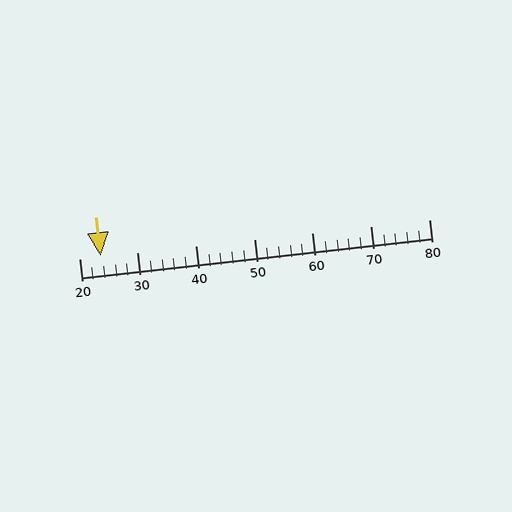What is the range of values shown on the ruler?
The ruler shows values from 20 to 80.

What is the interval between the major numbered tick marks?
The major tick marks are spaced 10 units apart.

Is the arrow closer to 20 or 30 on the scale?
The arrow is closer to 20.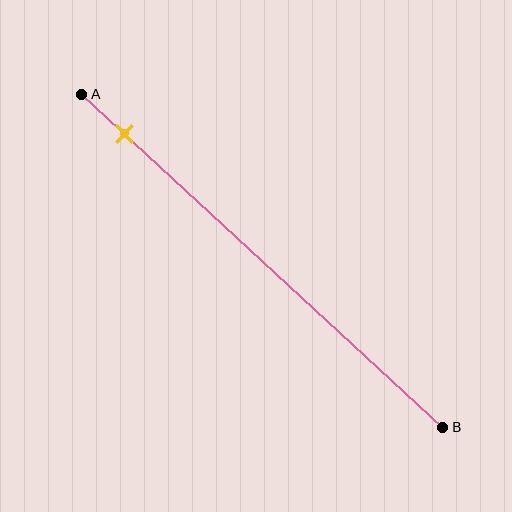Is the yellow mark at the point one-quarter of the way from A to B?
No, the mark is at about 10% from A, not at the 25% one-quarter point.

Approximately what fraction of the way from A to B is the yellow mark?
The yellow mark is approximately 10% of the way from A to B.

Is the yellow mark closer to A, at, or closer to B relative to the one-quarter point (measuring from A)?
The yellow mark is closer to point A than the one-quarter point of segment AB.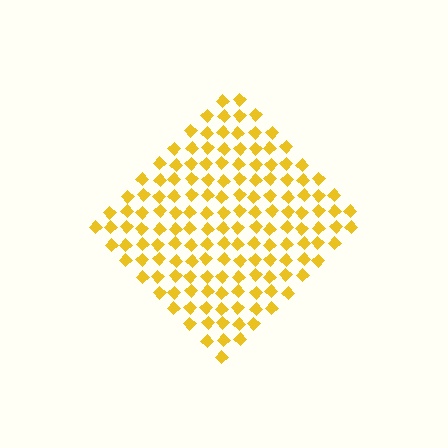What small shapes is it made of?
It is made of small diamonds.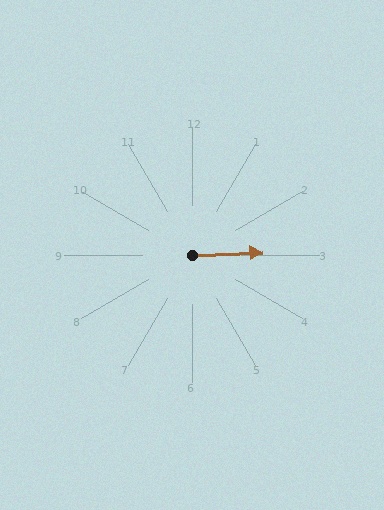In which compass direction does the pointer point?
East.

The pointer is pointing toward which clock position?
Roughly 3 o'clock.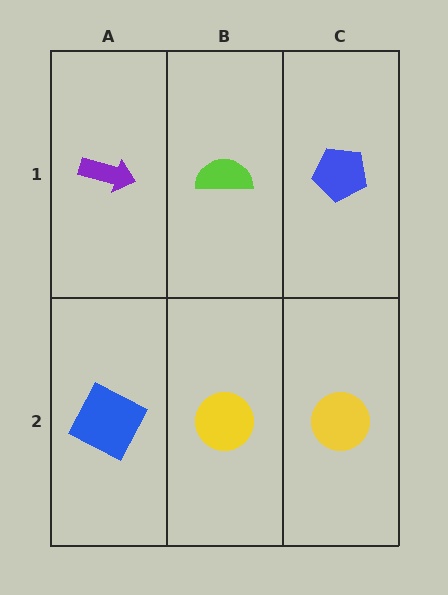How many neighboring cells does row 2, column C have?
2.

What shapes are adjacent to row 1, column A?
A blue square (row 2, column A), a lime semicircle (row 1, column B).